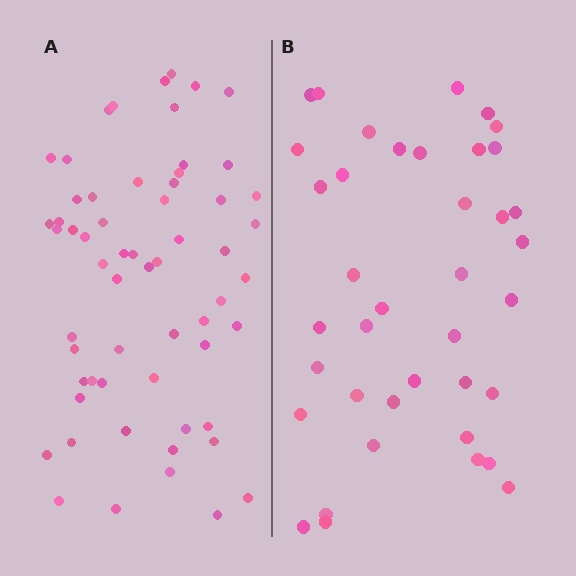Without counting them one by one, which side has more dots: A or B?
Region A (the left region) has more dots.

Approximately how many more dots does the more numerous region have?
Region A has approximately 20 more dots than region B.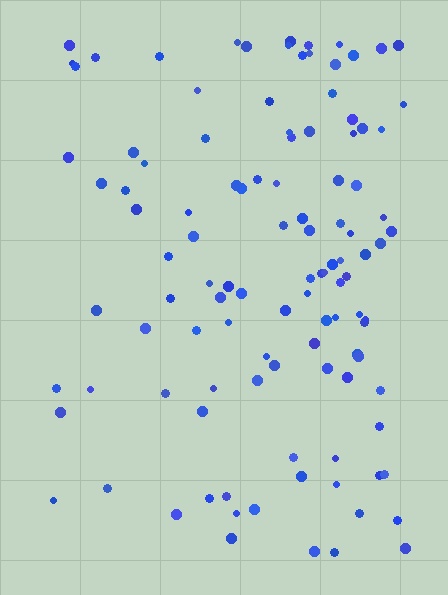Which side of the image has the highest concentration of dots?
The right.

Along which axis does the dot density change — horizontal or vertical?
Horizontal.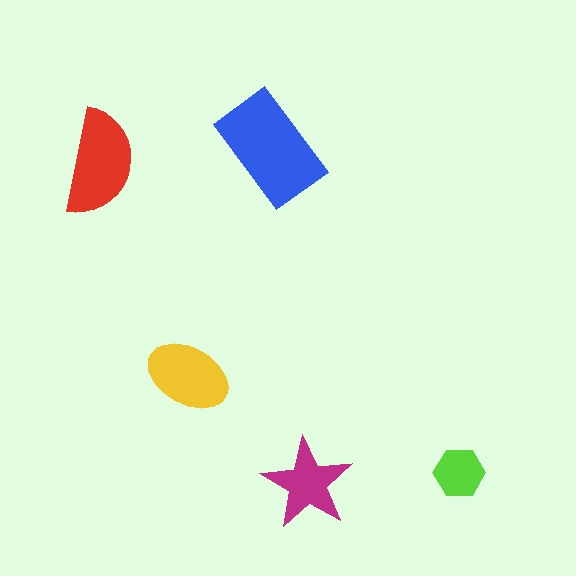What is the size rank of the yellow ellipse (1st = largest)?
3rd.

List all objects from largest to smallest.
The blue rectangle, the red semicircle, the yellow ellipse, the magenta star, the lime hexagon.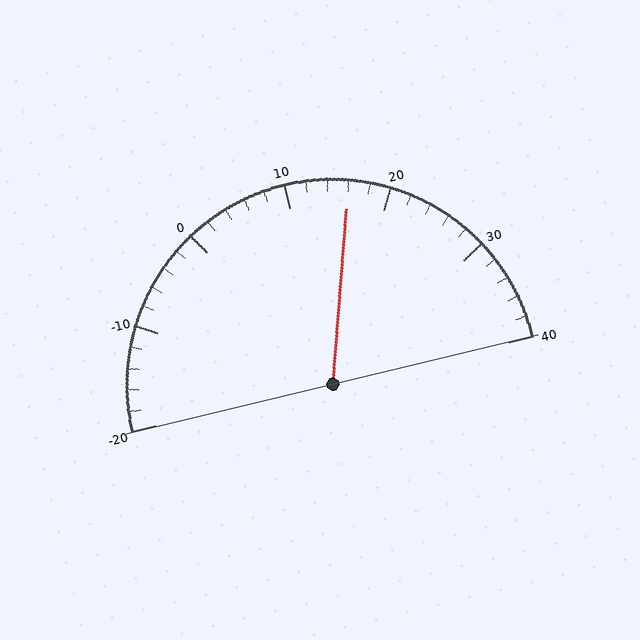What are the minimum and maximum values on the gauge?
The gauge ranges from -20 to 40.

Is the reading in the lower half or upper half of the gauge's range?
The reading is in the upper half of the range (-20 to 40).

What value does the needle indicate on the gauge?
The needle indicates approximately 16.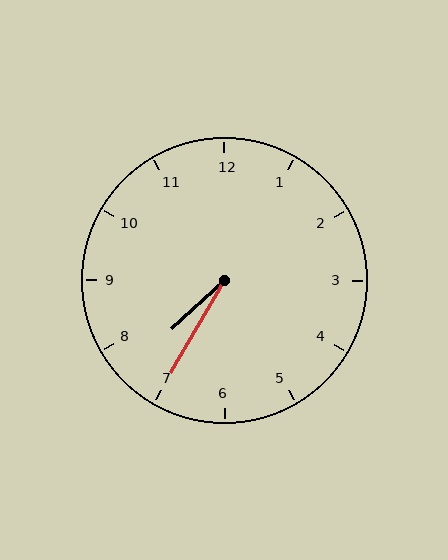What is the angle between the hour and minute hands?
Approximately 18 degrees.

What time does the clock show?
7:35.